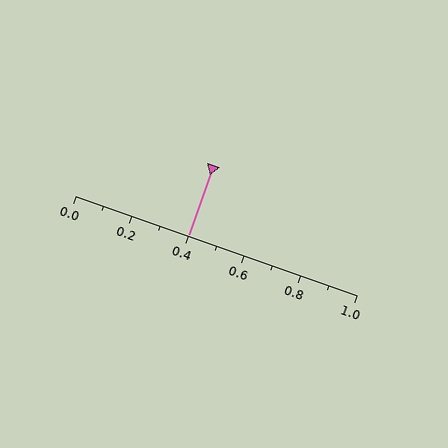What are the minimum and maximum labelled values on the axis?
The axis runs from 0.0 to 1.0.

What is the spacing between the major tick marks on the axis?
The major ticks are spaced 0.2 apart.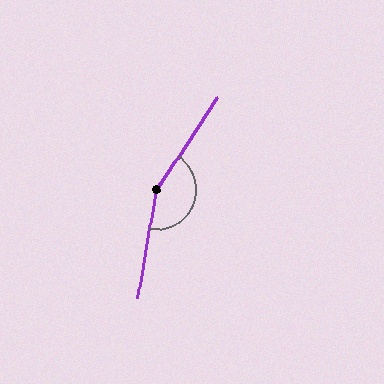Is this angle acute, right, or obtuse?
It is obtuse.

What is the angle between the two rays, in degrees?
Approximately 156 degrees.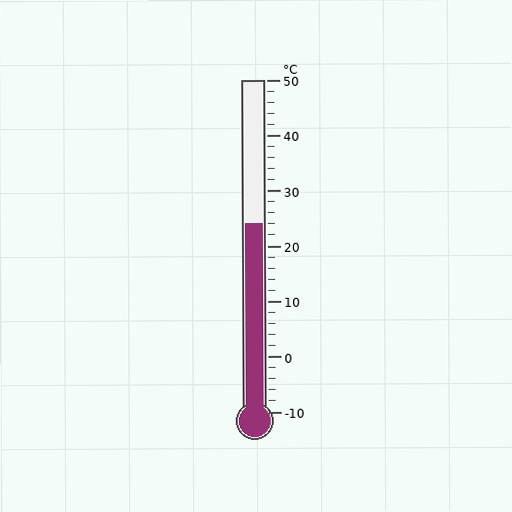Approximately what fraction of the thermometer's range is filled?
The thermometer is filled to approximately 55% of its range.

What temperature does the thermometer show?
The thermometer shows approximately 24°C.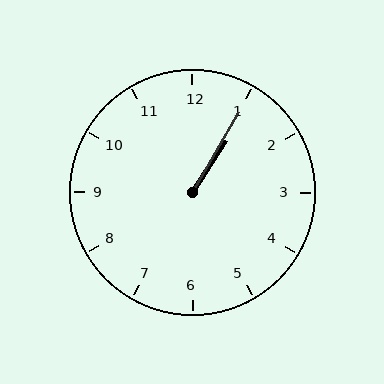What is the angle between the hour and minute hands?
Approximately 2 degrees.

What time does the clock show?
1:05.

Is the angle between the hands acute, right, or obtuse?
It is acute.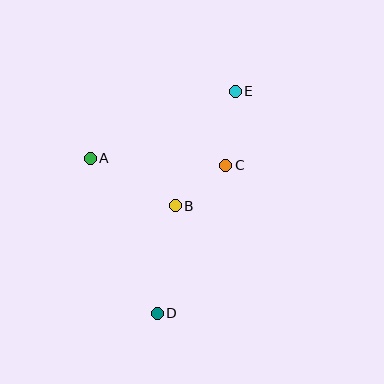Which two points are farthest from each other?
Points D and E are farthest from each other.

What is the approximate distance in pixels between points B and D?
The distance between B and D is approximately 109 pixels.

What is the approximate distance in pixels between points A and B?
The distance between A and B is approximately 97 pixels.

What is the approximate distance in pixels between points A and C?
The distance between A and C is approximately 136 pixels.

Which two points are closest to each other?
Points B and C are closest to each other.